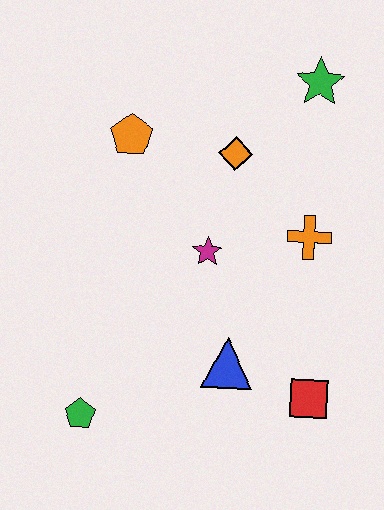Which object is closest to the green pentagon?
The blue triangle is closest to the green pentagon.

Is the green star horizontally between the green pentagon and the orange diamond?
No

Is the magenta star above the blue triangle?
Yes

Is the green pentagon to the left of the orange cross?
Yes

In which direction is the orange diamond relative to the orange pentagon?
The orange diamond is to the right of the orange pentagon.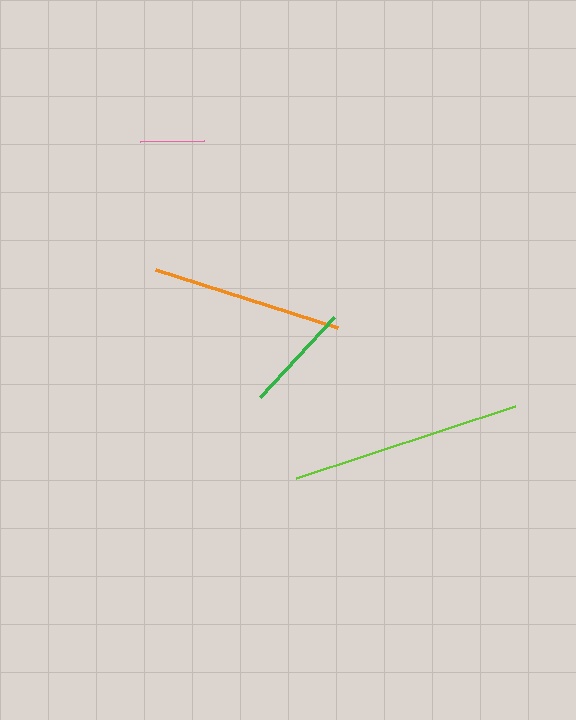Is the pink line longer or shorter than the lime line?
The lime line is longer than the pink line.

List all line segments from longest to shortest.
From longest to shortest: lime, orange, green, pink.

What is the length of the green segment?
The green segment is approximately 109 pixels long.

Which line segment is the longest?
The lime line is the longest at approximately 231 pixels.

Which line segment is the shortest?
The pink line is the shortest at approximately 64 pixels.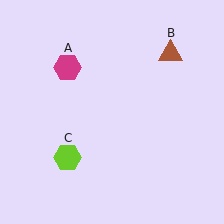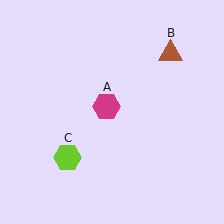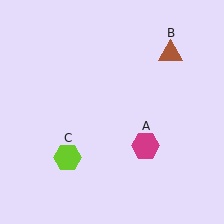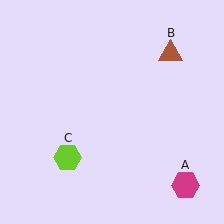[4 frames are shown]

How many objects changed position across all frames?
1 object changed position: magenta hexagon (object A).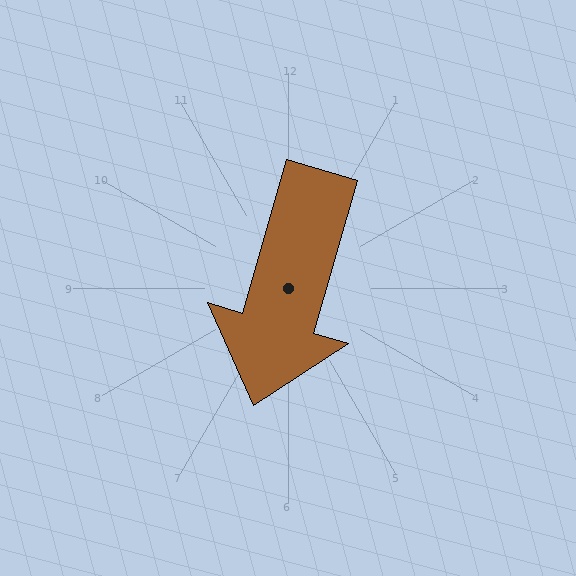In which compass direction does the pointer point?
South.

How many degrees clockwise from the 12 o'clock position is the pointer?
Approximately 196 degrees.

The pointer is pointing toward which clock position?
Roughly 7 o'clock.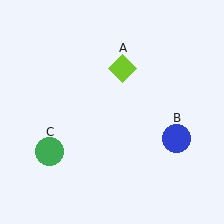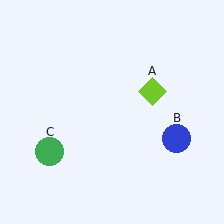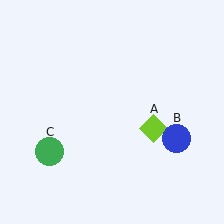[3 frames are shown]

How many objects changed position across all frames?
1 object changed position: lime diamond (object A).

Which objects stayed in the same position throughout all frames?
Blue circle (object B) and green circle (object C) remained stationary.